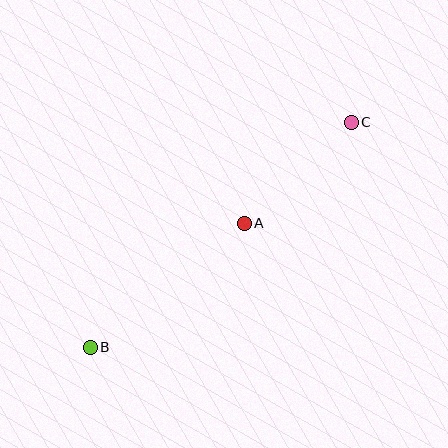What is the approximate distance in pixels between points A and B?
The distance between A and B is approximately 198 pixels.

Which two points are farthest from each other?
Points B and C are farthest from each other.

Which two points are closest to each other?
Points A and C are closest to each other.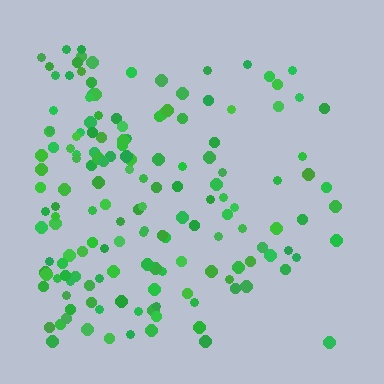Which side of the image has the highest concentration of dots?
The left.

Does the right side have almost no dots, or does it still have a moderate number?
Still a moderate number, just noticeably fewer than the left.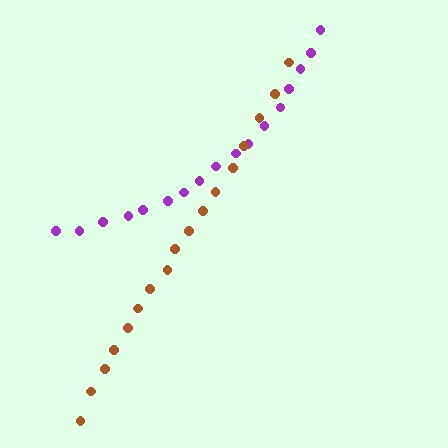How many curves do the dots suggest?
There are 2 distinct paths.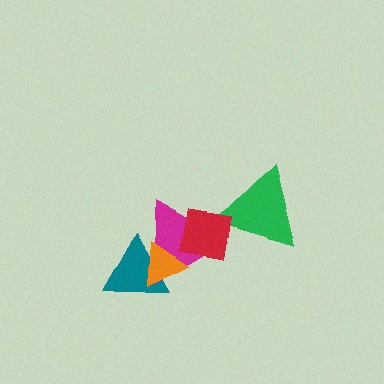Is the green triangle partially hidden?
Yes, it is partially covered by another shape.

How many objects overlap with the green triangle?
1 object overlaps with the green triangle.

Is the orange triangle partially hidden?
No, no other shape covers it.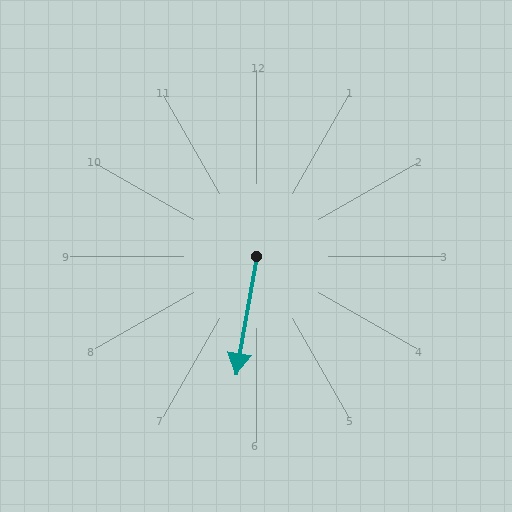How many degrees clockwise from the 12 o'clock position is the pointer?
Approximately 190 degrees.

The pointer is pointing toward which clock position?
Roughly 6 o'clock.